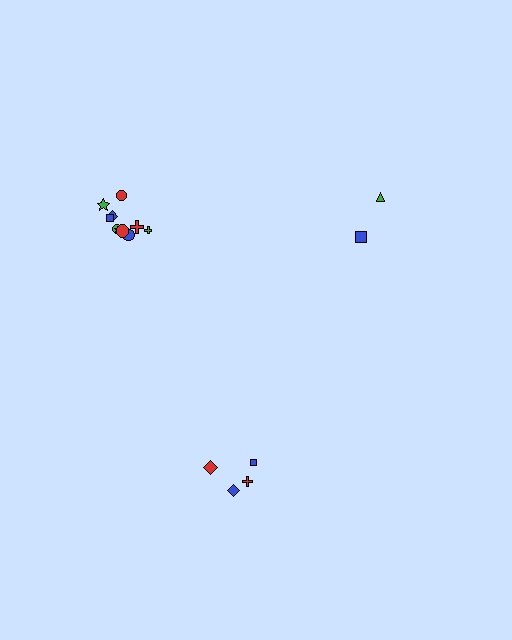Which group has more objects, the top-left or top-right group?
The top-left group.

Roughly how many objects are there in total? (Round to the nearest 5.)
Roughly 15 objects in total.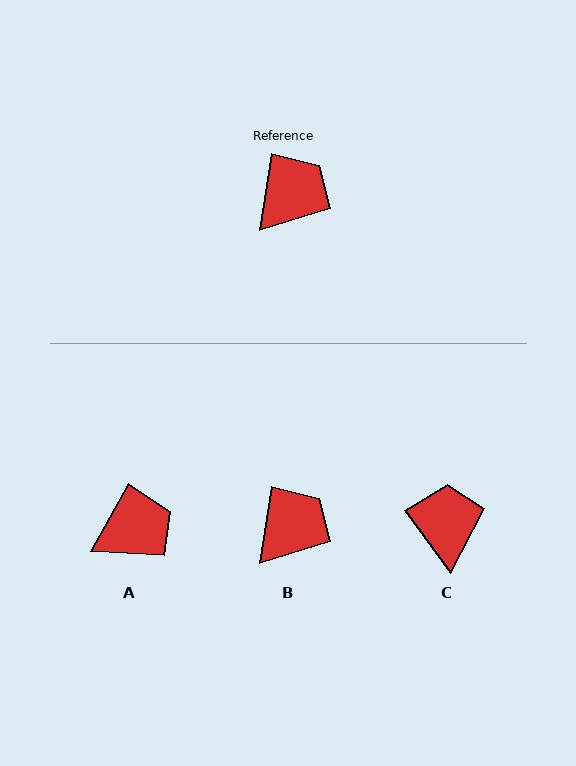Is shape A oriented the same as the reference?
No, it is off by about 21 degrees.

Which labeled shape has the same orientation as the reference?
B.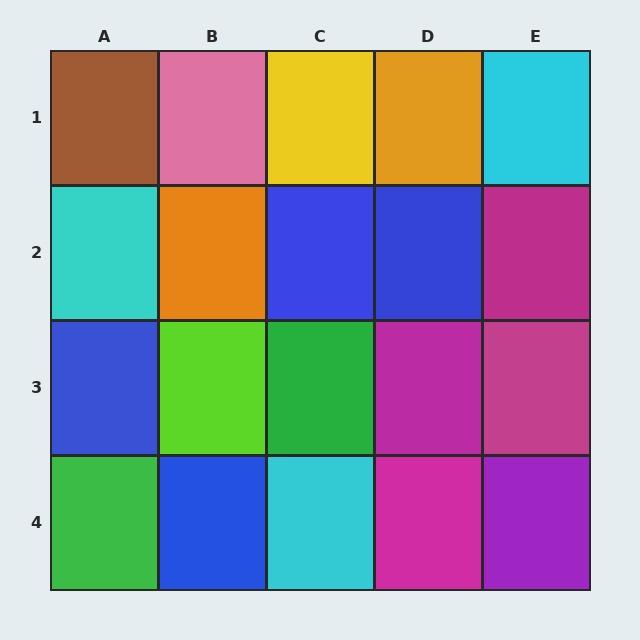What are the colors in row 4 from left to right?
Green, blue, cyan, magenta, purple.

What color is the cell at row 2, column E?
Magenta.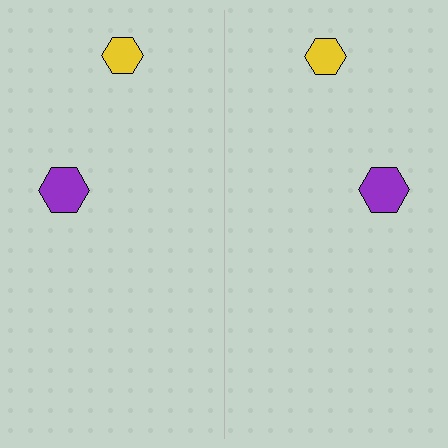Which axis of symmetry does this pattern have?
The pattern has a vertical axis of symmetry running through the center of the image.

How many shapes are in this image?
There are 4 shapes in this image.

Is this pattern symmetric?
Yes, this pattern has bilateral (reflection) symmetry.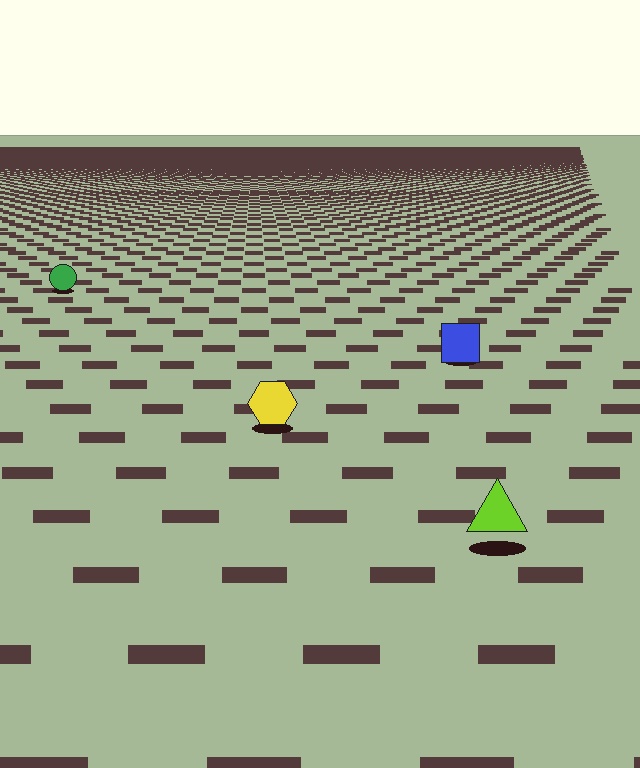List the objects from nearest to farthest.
From nearest to farthest: the lime triangle, the yellow hexagon, the blue square, the green circle.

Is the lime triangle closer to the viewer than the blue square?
Yes. The lime triangle is closer — you can tell from the texture gradient: the ground texture is coarser near it.